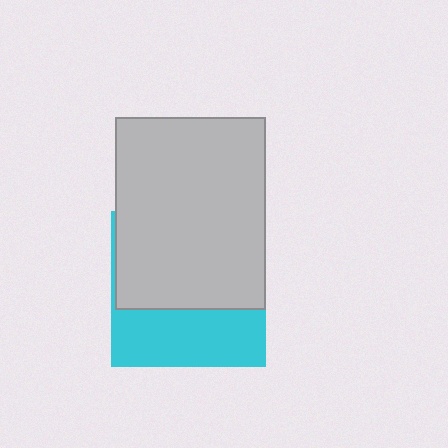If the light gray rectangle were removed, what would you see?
You would see the complete cyan square.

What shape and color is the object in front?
The object in front is a light gray rectangle.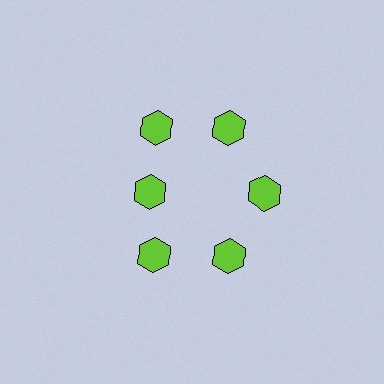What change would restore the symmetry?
The symmetry would be restored by moving it outward, back onto the ring so that all 6 hexagons sit at equal angles and equal distance from the center.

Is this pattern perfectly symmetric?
No. The 6 lime hexagons are arranged in a ring, but one element near the 9 o'clock position is pulled inward toward the center, breaking the 6-fold rotational symmetry.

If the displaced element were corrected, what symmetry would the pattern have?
It would have 6-fold rotational symmetry — the pattern would map onto itself every 60 degrees.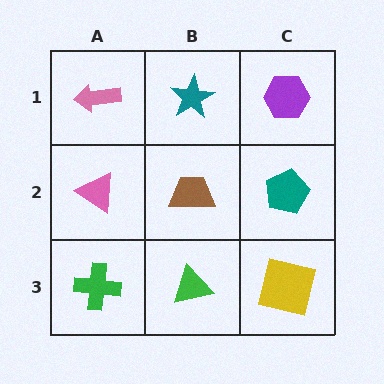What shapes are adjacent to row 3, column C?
A teal pentagon (row 2, column C), a green triangle (row 3, column B).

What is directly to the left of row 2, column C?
A brown trapezoid.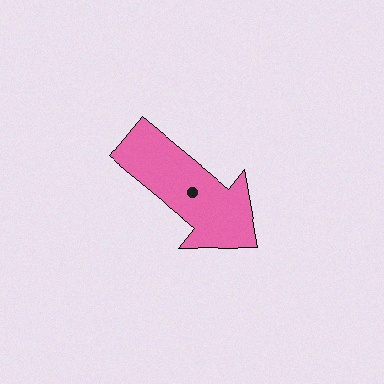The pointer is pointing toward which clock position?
Roughly 4 o'clock.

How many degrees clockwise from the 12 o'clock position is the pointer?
Approximately 129 degrees.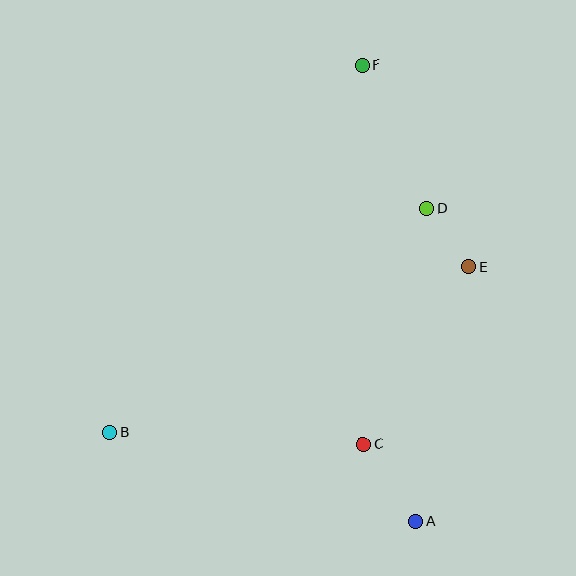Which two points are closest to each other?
Points D and E are closest to each other.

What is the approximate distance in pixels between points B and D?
The distance between B and D is approximately 388 pixels.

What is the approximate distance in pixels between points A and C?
The distance between A and C is approximately 93 pixels.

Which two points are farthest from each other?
Points A and F are farthest from each other.